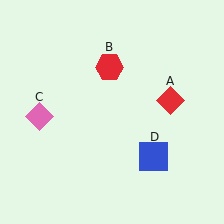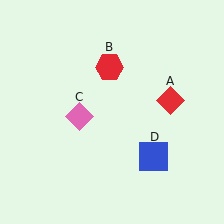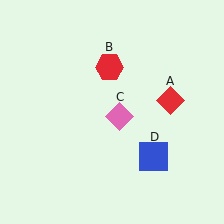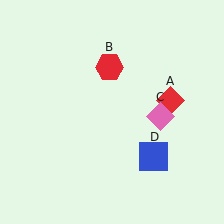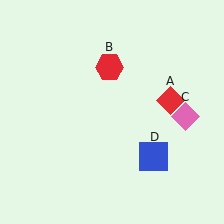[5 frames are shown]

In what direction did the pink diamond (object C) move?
The pink diamond (object C) moved right.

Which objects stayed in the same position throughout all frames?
Red diamond (object A) and red hexagon (object B) and blue square (object D) remained stationary.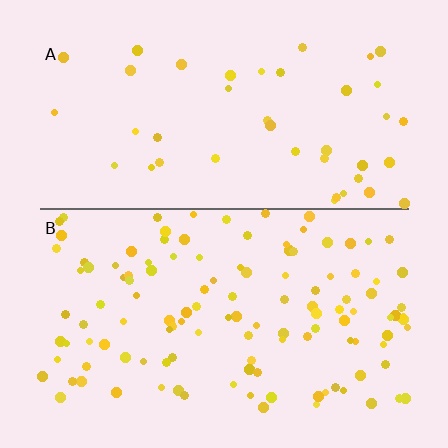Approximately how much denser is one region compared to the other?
Approximately 2.8× — region B over region A.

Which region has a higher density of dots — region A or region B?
B (the bottom).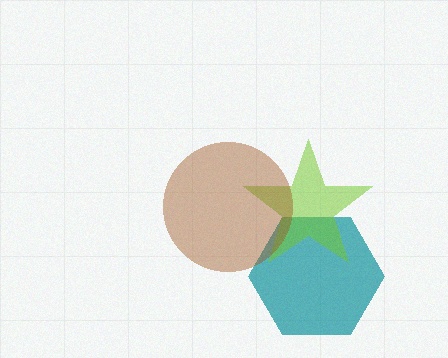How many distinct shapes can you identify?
There are 3 distinct shapes: a teal hexagon, a lime star, a brown circle.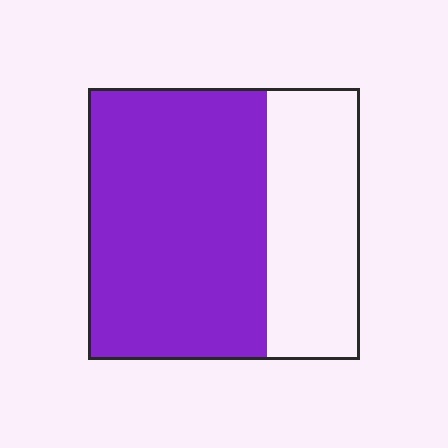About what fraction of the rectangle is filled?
About two thirds (2/3).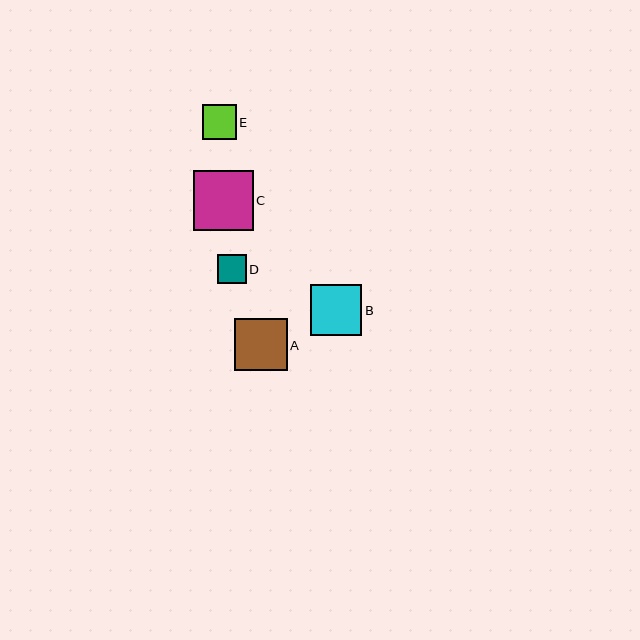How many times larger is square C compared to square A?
Square C is approximately 1.1 times the size of square A.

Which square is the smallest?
Square D is the smallest with a size of approximately 29 pixels.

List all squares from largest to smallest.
From largest to smallest: C, A, B, E, D.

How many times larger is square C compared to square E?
Square C is approximately 1.7 times the size of square E.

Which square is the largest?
Square C is the largest with a size of approximately 60 pixels.